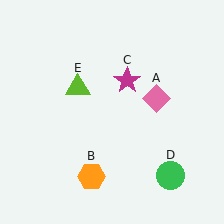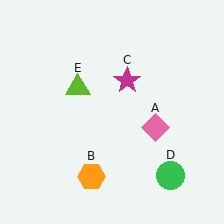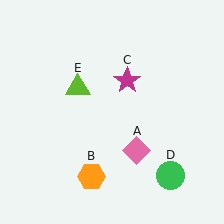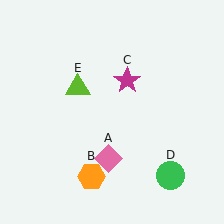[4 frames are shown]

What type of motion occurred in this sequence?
The pink diamond (object A) rotated clockwise around the center of the scene.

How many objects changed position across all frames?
1 object changed position: pink diamond (object A).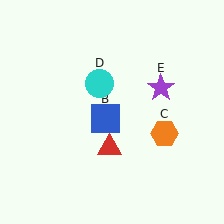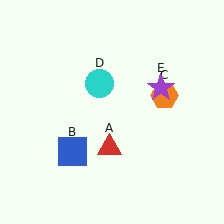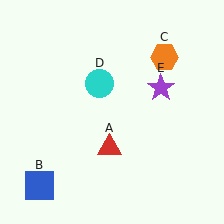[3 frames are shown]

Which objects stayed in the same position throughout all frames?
Red triangle (object A) and cyan circle (object D) and purple star (object E) remained stationary.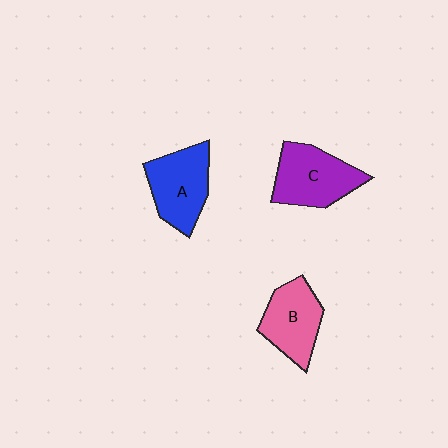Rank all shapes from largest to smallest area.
From largest to smallest: C (purple), A (blue), B (pink).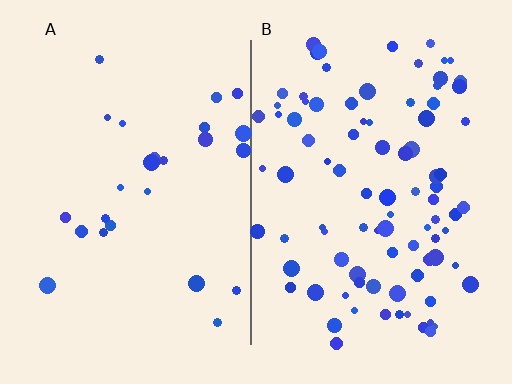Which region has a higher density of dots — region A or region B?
B (the right).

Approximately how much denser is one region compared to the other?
Approximately 3.6× — region B over region A.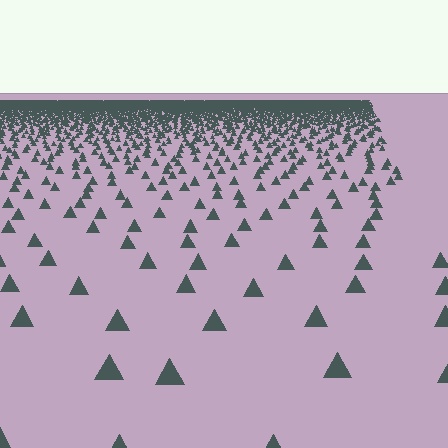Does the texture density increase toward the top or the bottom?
Density increases toward the top.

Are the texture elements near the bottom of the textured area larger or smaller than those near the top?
Larger. Near the bottom, elements are closer to the viewer and appear at a bigger on-screen size.